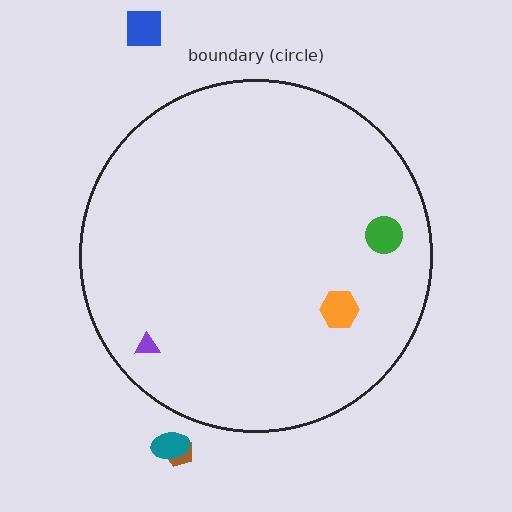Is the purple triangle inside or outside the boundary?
Inside.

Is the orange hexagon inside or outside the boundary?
Inside.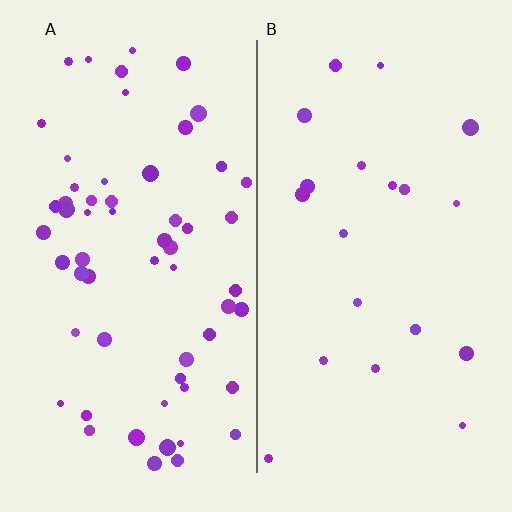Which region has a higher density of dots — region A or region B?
A (the left).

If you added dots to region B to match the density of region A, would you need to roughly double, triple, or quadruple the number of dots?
Approximately triple.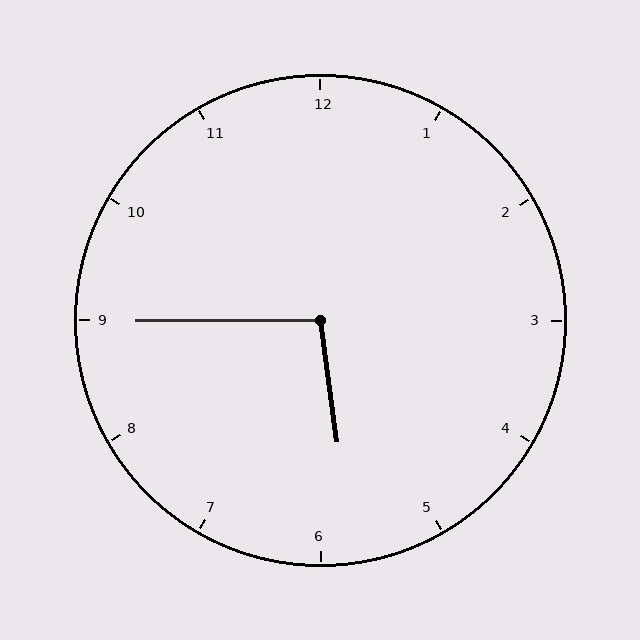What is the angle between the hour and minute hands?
Approximately 98 degrees.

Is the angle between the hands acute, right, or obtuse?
It is obtuse.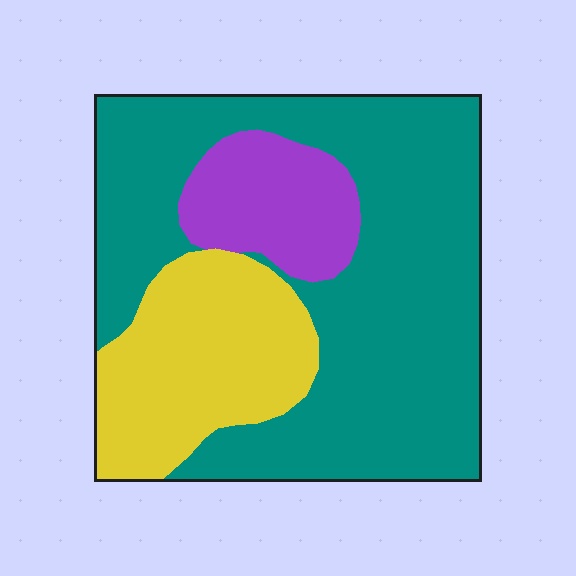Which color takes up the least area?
Purple, at roughly 15%.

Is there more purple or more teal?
Teal.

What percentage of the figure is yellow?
Yellow covers around 25% of the figure.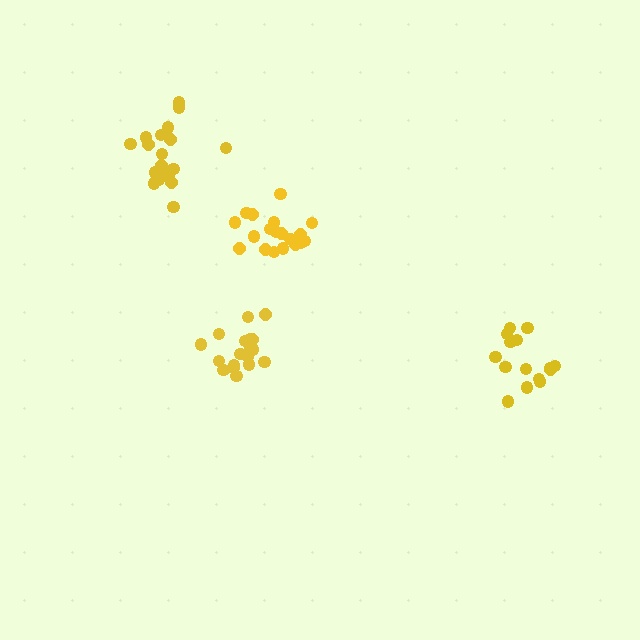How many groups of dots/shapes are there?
There are 4 groups.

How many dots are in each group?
Group 1: 19 dots, Group 2: 16 dots, Group 3: 18 dots, Group 4: 19 dots (72 total).